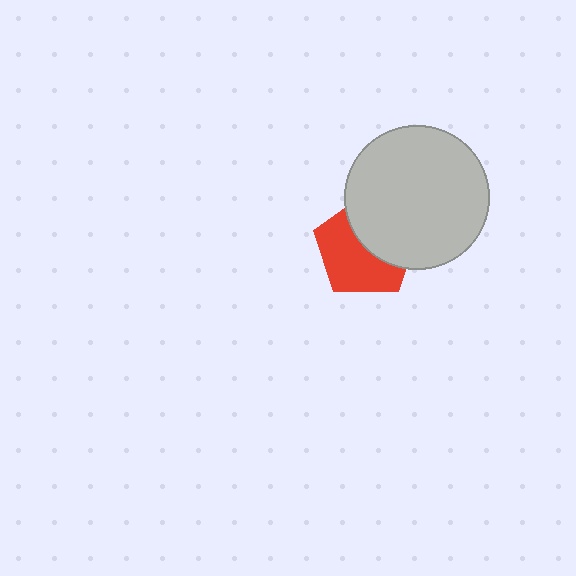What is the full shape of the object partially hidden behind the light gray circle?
The partially hidden object is a red pentagon.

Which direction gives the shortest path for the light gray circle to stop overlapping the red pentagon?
Moving toward the upper-right gives the shortest separation.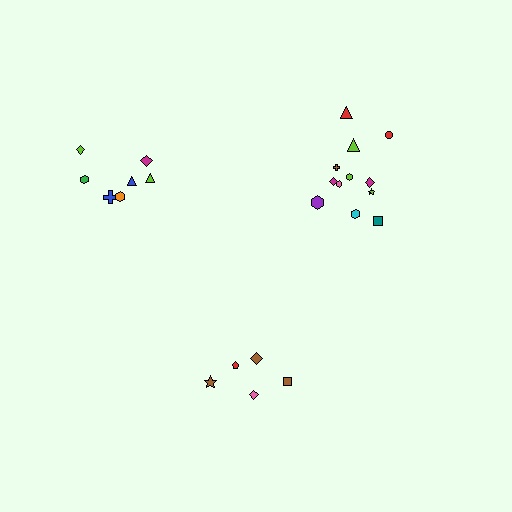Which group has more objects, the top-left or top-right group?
The top-right group.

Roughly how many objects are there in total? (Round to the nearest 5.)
Roughly 25 objects in total.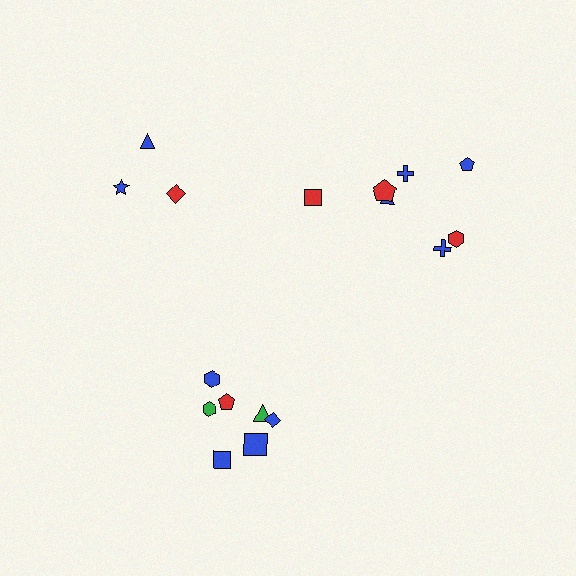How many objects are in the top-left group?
There are 3 objects.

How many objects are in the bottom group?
There are 7 objects.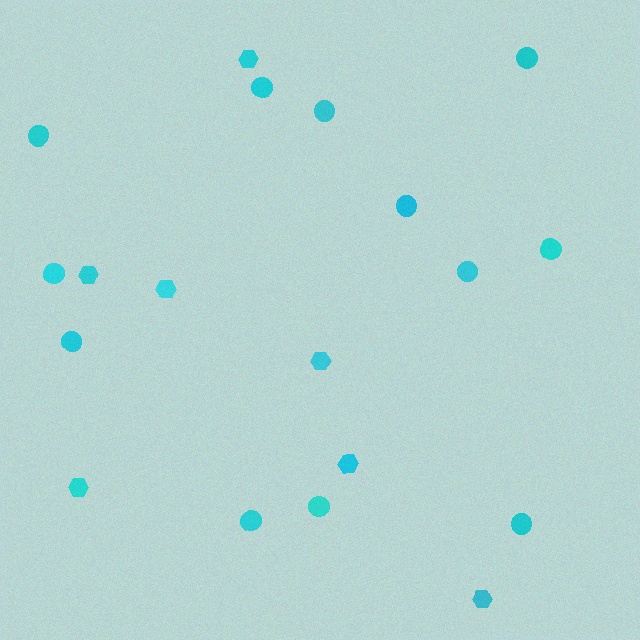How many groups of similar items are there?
There are 2 groups: one group of hexagons (7) and one group of circles (12).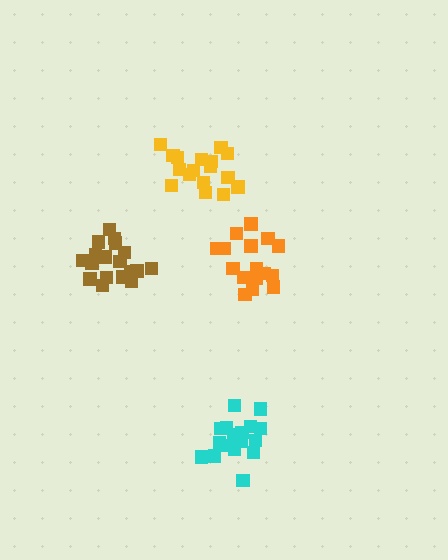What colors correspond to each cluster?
The clusters are colored: brown, orange, yellow, cyan.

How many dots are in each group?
Group 1: 18 dots, Group 2: 16 dots, Group 3: 17 dots, Group 4: 18 dots (69 total).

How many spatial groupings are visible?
There are 4 spatial groupings.